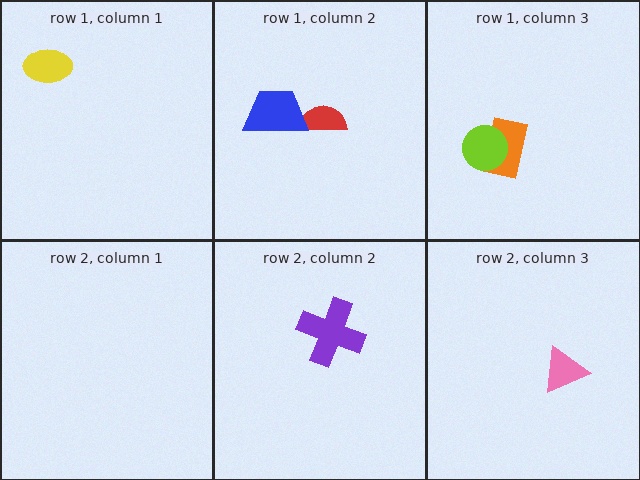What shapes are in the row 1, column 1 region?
The yellow ellipse.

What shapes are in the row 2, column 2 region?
The purple cross.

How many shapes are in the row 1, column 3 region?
2.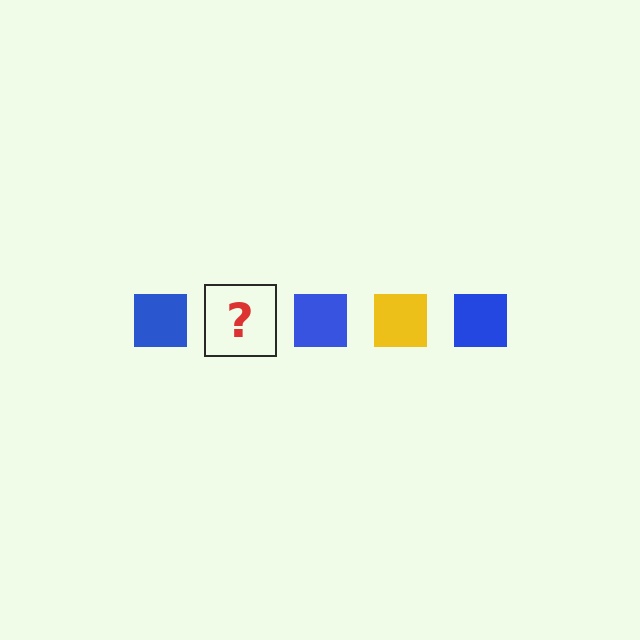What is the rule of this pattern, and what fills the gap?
The rule is that the pattern cycles through blue, yellow squares. The gap should be filled with a yellow square.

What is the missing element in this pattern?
The missing element is a yellow square.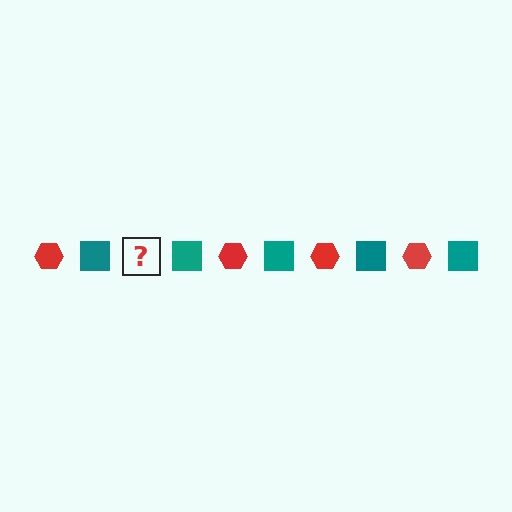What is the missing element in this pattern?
The missing element is a red hexagon.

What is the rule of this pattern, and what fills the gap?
The rule is that the pattern alternates between red hexagon and teal square. The gap should be filled with a red hexagon.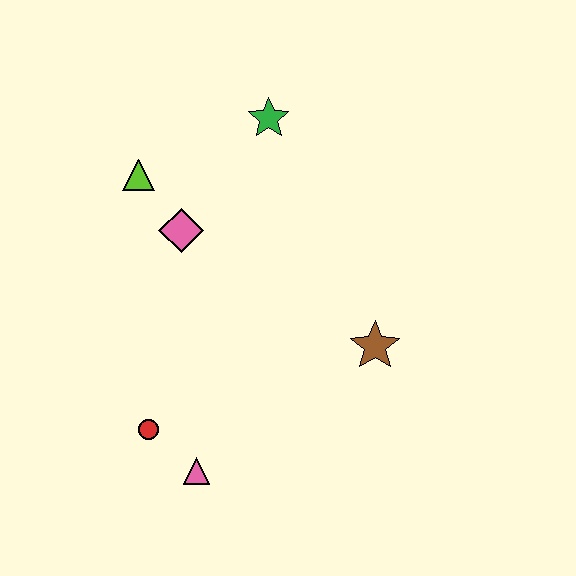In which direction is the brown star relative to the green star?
The brown star is below the green star.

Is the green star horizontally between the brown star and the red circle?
Yes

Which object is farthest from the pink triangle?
The green star is farthest from the pink triangle.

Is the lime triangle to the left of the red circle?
Yes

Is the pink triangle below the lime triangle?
Yes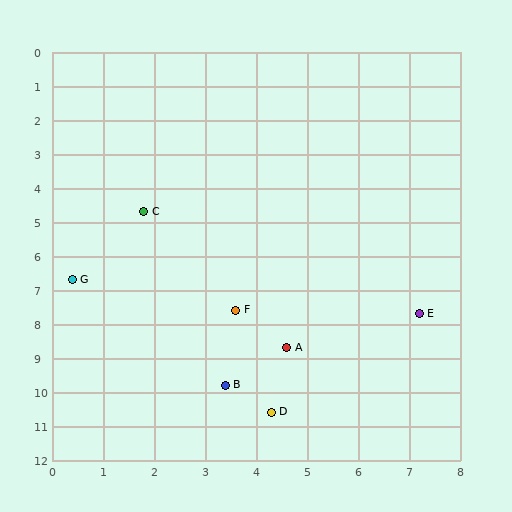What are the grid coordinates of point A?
Point A is at approximately (4.6, 8.7).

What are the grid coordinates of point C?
Point C is at approximately (1.8, 4.7).